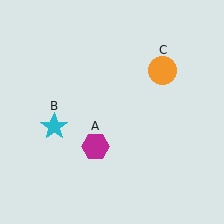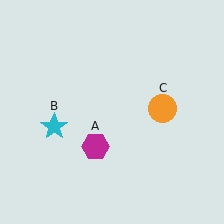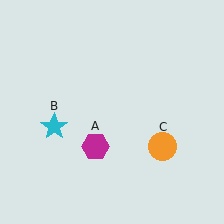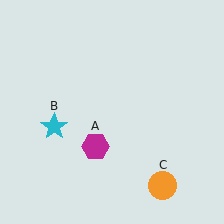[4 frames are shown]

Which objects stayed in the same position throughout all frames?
Magenta hexagon (object A) and cyan star (object B) remained stationary.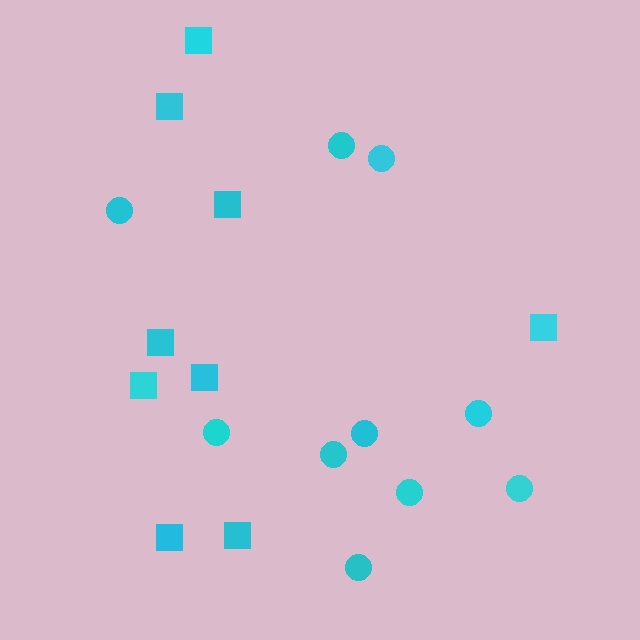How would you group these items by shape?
There are 2 groups: one group of circles (10) and one group of squares (9).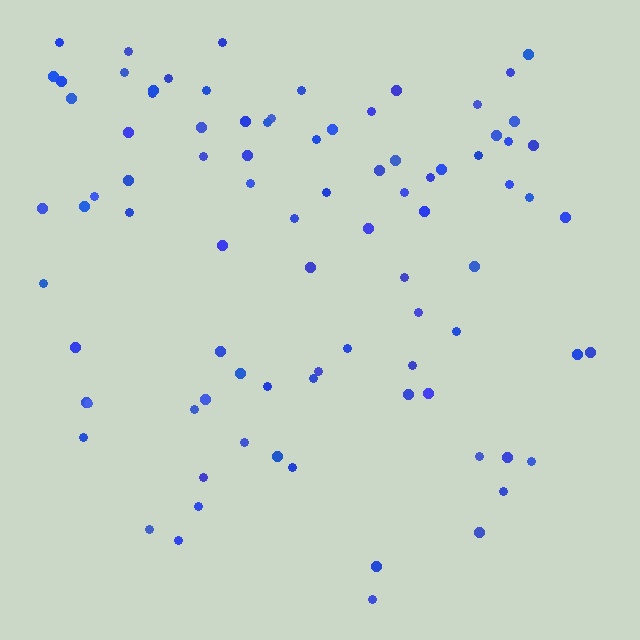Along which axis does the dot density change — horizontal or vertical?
Vertical.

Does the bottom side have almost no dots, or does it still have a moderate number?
Still a moderate number, just noticeably fewer than the top.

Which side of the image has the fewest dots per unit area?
The bottom.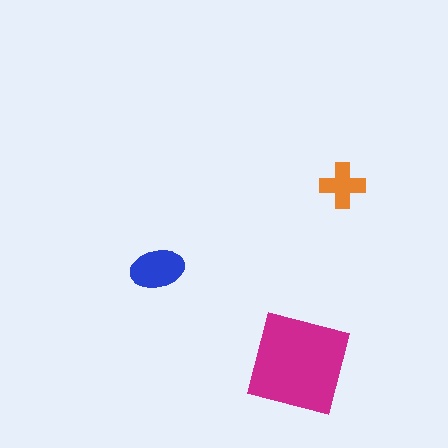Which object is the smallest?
The orange cross.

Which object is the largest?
The magenta square.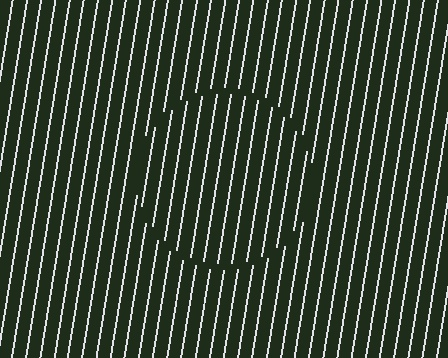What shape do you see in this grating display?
An illusory circle. The interior of the shape contains the same grating, shifted by half a period — the contour is defined by the phase discontinuity where line-ends from the inner and outer gratings abut.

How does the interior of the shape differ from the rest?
The interior of the shape contains the same grating, shifted by half a period — the contour is defined by the phase discontinuity where line-ends from the inner and outer gratings abut.